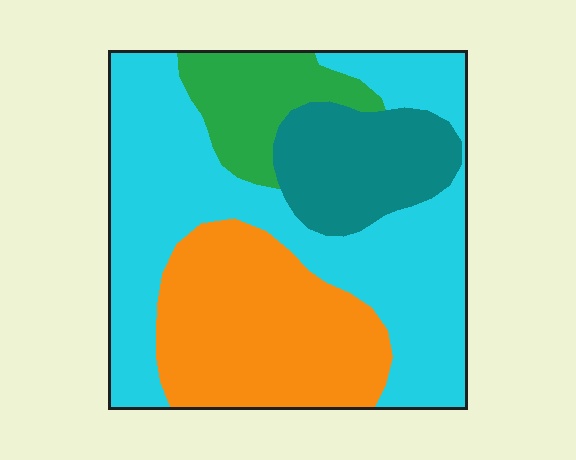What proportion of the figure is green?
Green takes up about one tenth (1/10) of the figure.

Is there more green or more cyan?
Cyan.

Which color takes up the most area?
Cyan, at roughly 45%.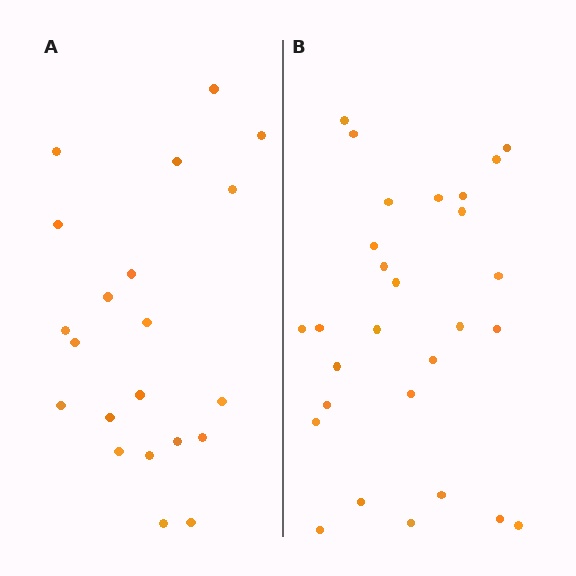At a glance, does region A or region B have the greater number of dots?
Region B (the right region) has more dots.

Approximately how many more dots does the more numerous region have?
Region B has roughly 8 or so more dots than region A.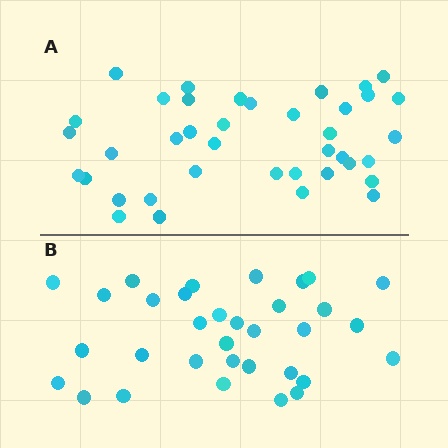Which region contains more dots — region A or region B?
Region A (the top region) has more dots.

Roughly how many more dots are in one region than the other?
Region A has about 6 more dots than region B.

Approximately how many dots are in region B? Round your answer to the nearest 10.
About 30 dots. (The exact count is 33, which rounds to 30.)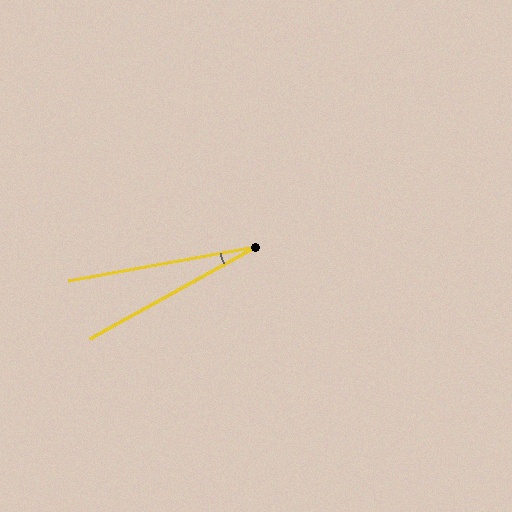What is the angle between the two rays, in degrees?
Approximately 19 degrees.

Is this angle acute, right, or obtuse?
It is acute.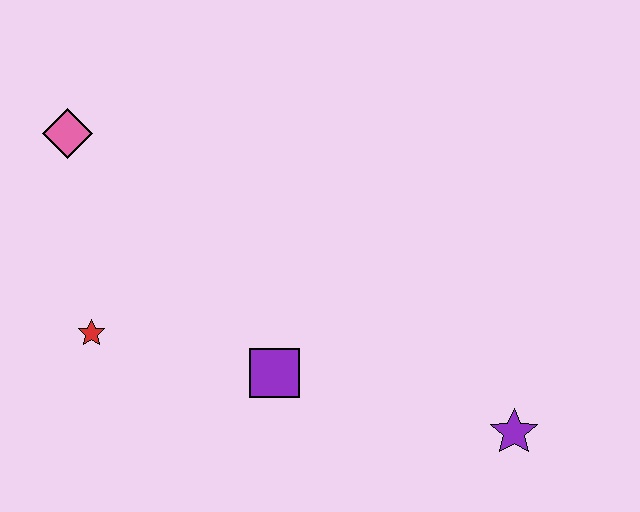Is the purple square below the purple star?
No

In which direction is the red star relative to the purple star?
The red star is to the left of the purple star.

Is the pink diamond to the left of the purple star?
Yes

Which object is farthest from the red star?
The purple star is farthest from the red star.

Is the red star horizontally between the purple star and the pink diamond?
Yes